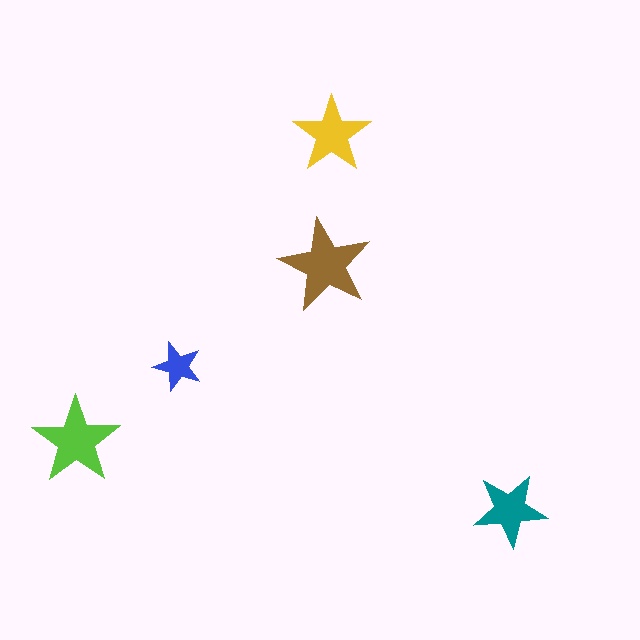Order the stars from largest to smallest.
the brown one, the lime one, the yellow one, the teal one, the blue one.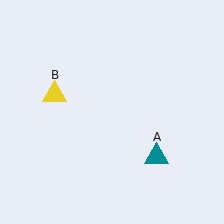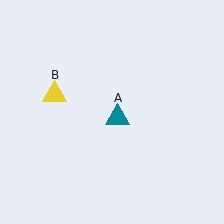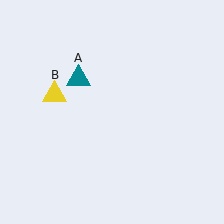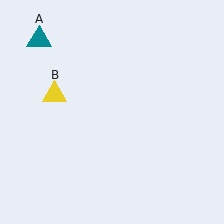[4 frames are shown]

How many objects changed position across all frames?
1 object changed position: teal triangle (object A).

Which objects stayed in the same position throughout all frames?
Yellow triangle (object B) remained stationary.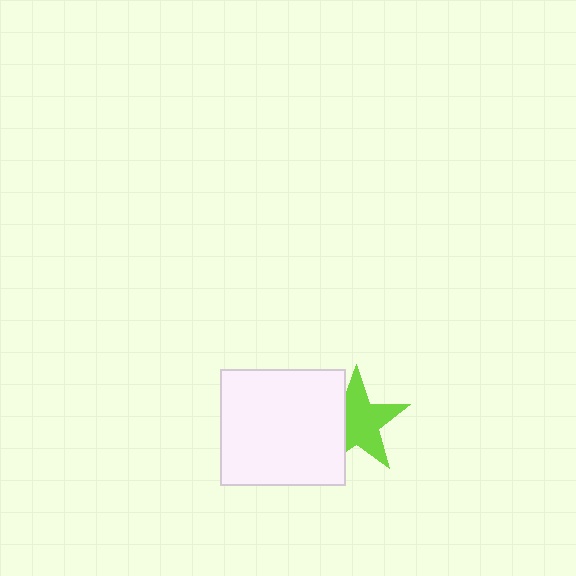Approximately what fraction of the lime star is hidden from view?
Roughly 31% of the lime star is hidden behind the white rectangle.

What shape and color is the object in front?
The object in front is a white rectangle.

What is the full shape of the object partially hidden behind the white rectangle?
The partially hidden object is a lime star.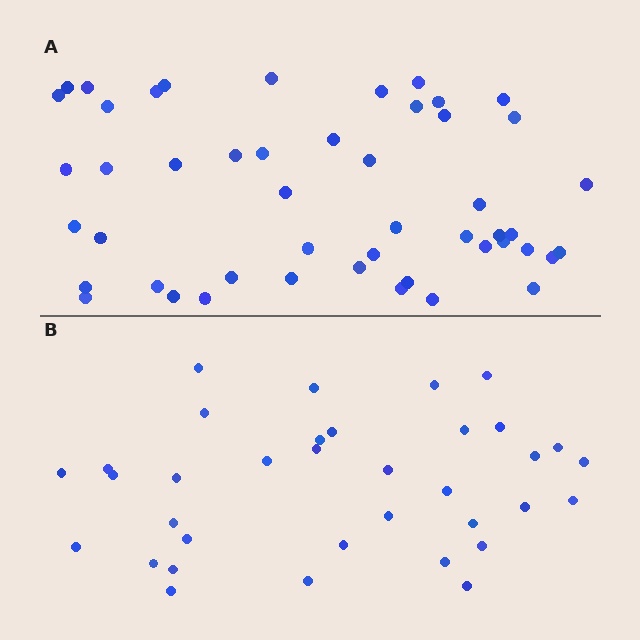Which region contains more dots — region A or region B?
Region A (the top region) has more dots.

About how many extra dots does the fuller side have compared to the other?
Region A has approximately 15 more dots than region B.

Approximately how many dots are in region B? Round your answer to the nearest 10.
About 40 dots. (The exact count is 35, which rounds to 40.)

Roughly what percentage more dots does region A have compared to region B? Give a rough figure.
About 40% more.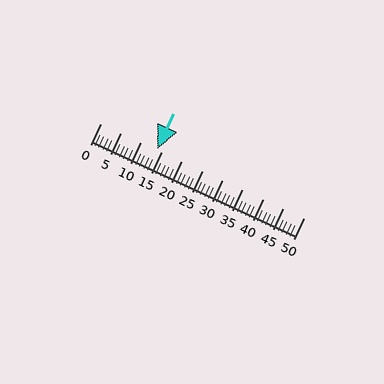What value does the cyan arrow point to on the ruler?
The cyan arrow points to approximately 14.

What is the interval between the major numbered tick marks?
The major tick marks are spaced 5 units apart.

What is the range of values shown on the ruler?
The ruler shows values from 0 to 50.